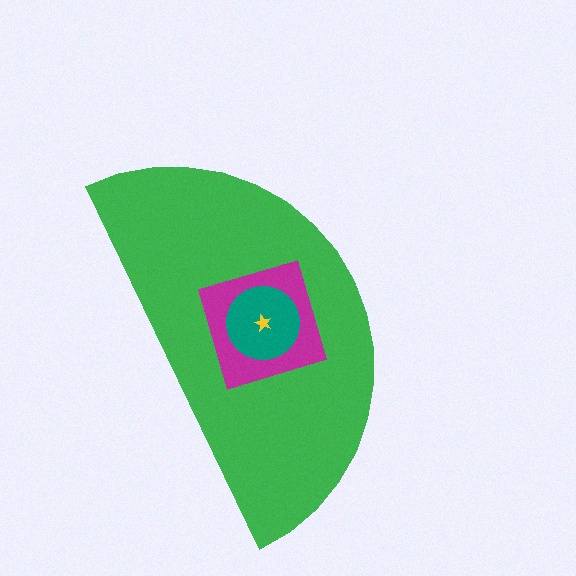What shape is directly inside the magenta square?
The teal circle.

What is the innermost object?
The yellow star.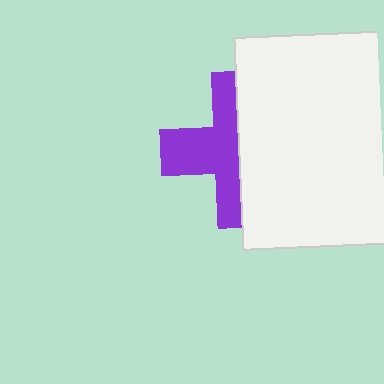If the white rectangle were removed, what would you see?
You would see the complete purple cross.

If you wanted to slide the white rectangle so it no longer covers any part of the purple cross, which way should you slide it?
Slide it right — that is the most direct way to separate the two shapes.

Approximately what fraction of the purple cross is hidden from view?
Roughly 50% of the purple cross is hidden behind the white rectangle.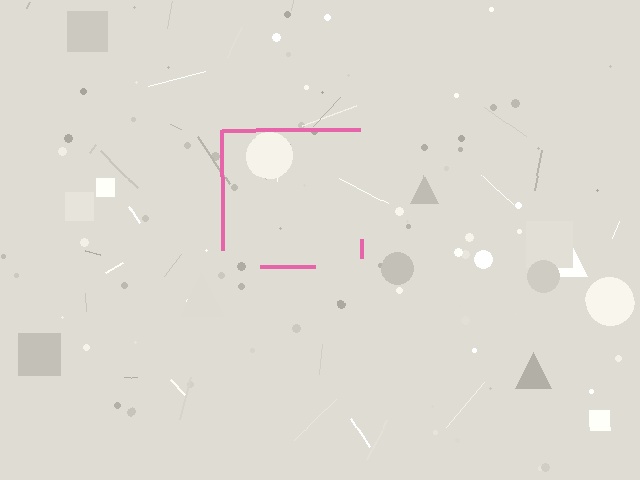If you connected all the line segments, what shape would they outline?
They would outline a square.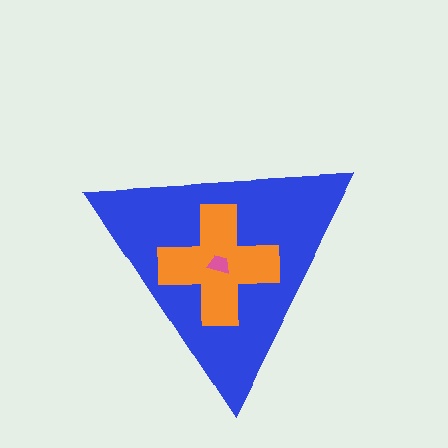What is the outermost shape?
The blue triangle.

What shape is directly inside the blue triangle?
The orange cross.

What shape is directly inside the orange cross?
The pink trapezoid.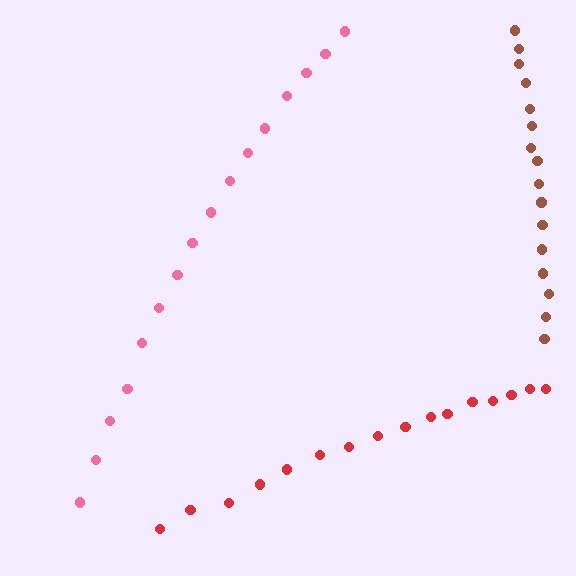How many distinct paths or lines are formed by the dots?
There are 3 distinct paths.